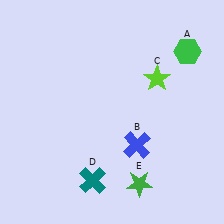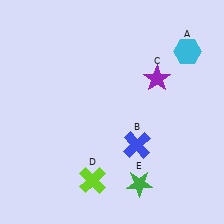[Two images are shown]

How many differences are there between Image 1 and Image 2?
There are 3 differences between the two images.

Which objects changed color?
A changed from green to cyan. C changed from lime to purple. D changed from teal to lime.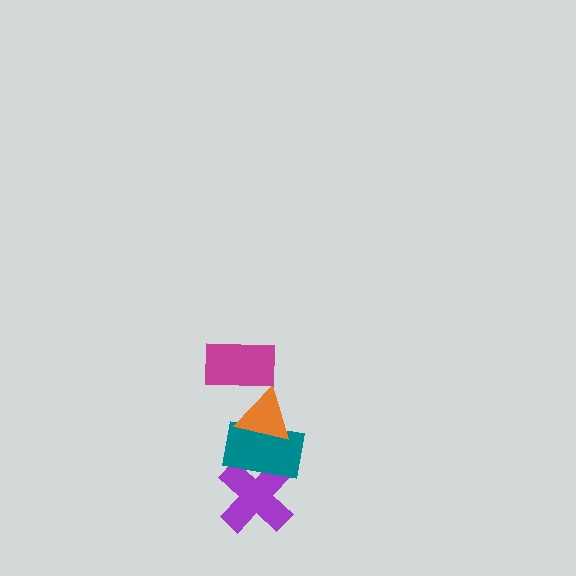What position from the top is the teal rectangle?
The teal rectangle is 3rd from the top.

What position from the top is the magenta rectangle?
The magenta rectangle is 1st from the top.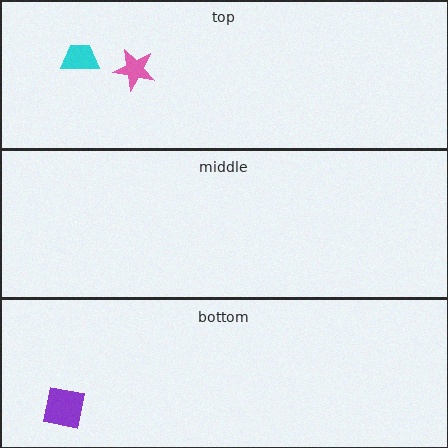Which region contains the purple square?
The bottom region.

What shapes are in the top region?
The pink star, the cyan trapezoid.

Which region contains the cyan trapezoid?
The top region.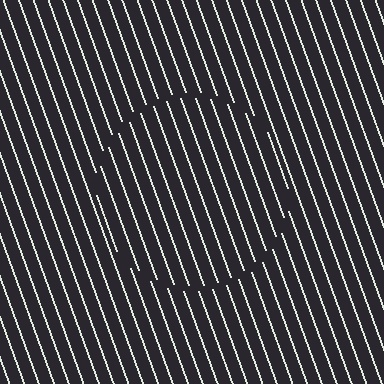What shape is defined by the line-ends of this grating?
An illusory circle. The interior of the shape contains the same grating, shifted by half a period — the contour is defined by the phase discontinuity where line-ends from the inner and outer gratings abut.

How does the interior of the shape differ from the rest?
The interior of the shape contains the same grating, shifted by half a period — the contour is defined by the phase discontinuity where line-ends from the inner and outer gratings abut.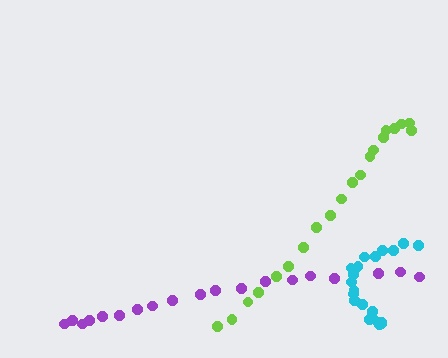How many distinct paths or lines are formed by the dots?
There are 3 distinct paths.